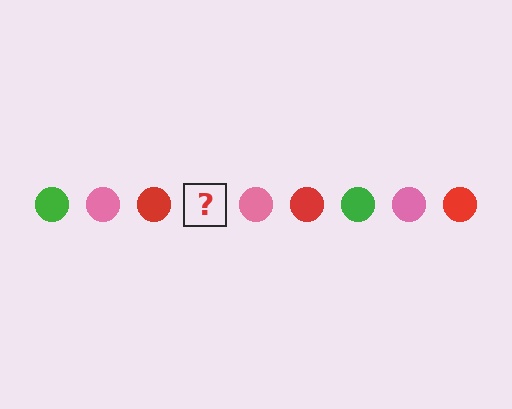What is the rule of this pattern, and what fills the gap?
The rule is that the pattern cycles through green, pink, red circles. The gap should be filled with a green circle.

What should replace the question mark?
The question mark should be replaced with a green circle.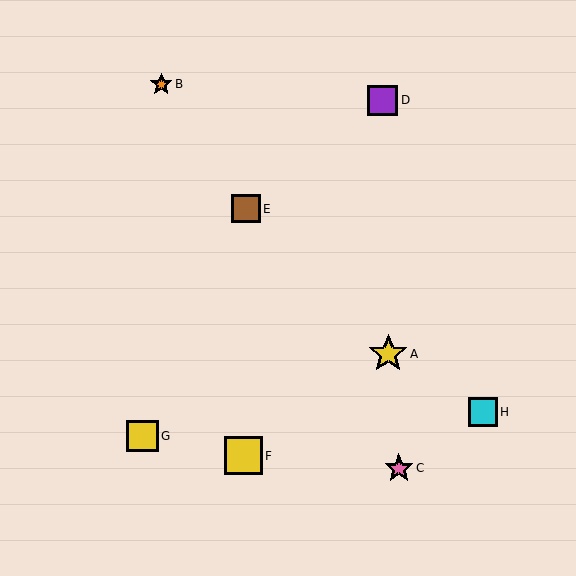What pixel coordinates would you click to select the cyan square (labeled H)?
Click at (483, 412) to select the cyan square H.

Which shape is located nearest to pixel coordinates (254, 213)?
The brown square (labeled E) at (246, 209) is nearest to that location.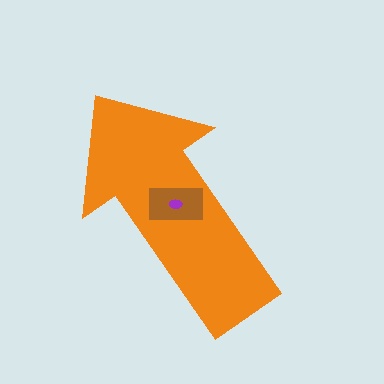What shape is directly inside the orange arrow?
The brown rectangle.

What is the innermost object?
The purple ellipse.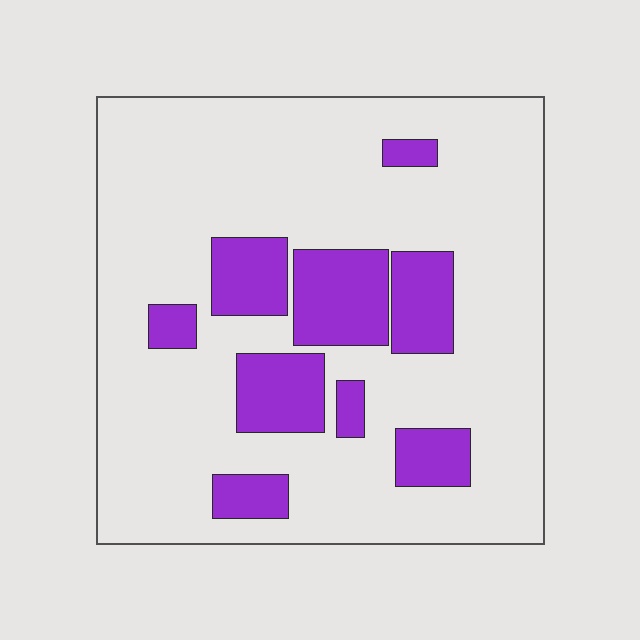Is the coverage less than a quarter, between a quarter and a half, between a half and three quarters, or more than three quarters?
Less than a quarter.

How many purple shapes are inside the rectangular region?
9.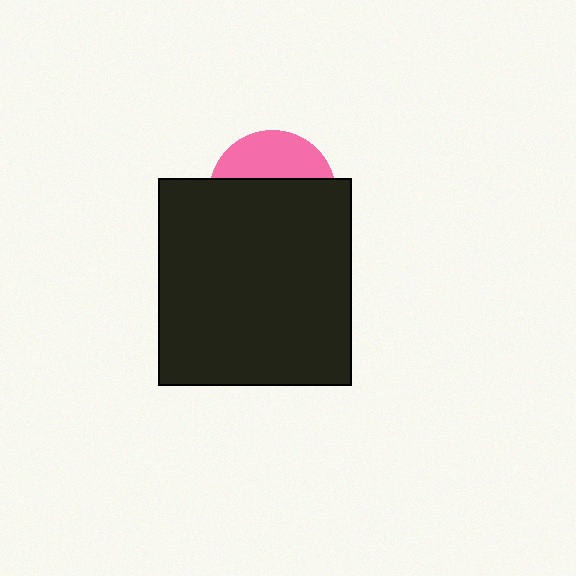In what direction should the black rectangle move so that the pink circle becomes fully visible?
The black rectangle should move down. That is the shortest direction to clear the overlap and leave the pink circle fully visible.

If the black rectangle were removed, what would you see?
You would see the complete pink circle.